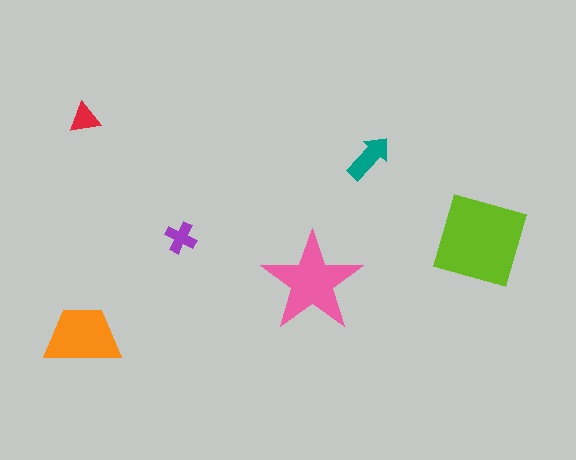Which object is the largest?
The lime square.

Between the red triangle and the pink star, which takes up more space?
The pink star.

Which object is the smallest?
The red triangle.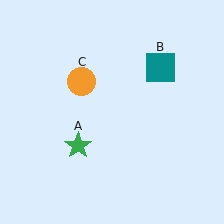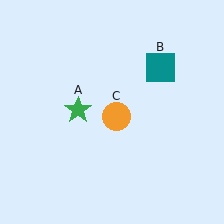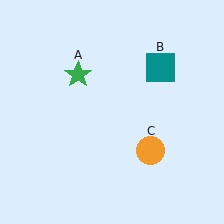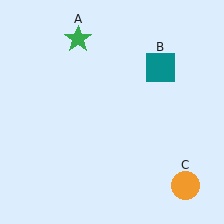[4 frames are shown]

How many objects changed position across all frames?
2 objects changed position: green star (object A), orange circle (object C).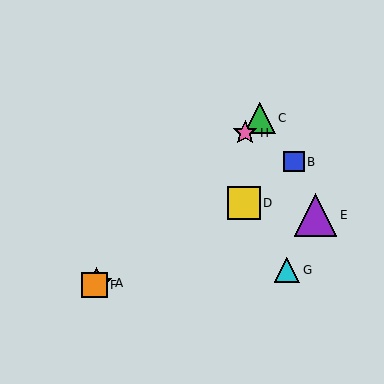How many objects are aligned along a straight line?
4 objects (A, C, F, H) are aligned along a straight line.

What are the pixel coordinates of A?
Object A is at (96, 283).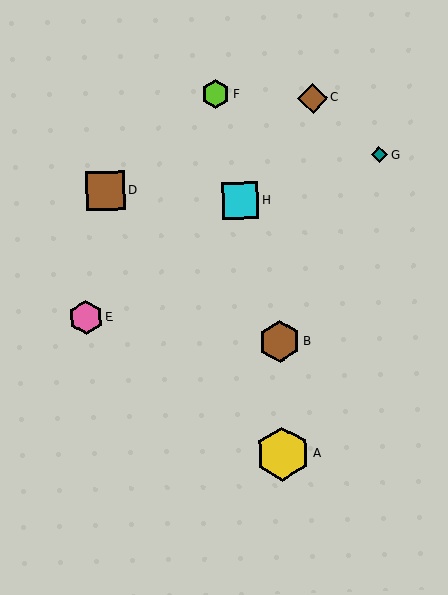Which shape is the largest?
The yellow hexagon (labeled A) is the largest.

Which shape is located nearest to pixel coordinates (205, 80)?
The lime hexagon (labeled F) at (216, 94) is nearest to that location.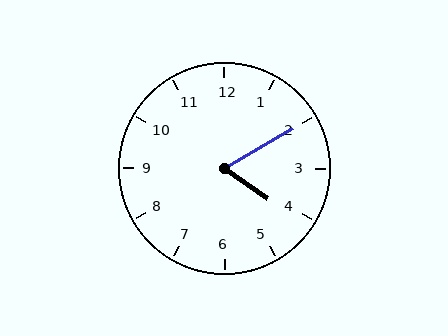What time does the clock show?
4:10.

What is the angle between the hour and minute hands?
Approximately 65 degrees.